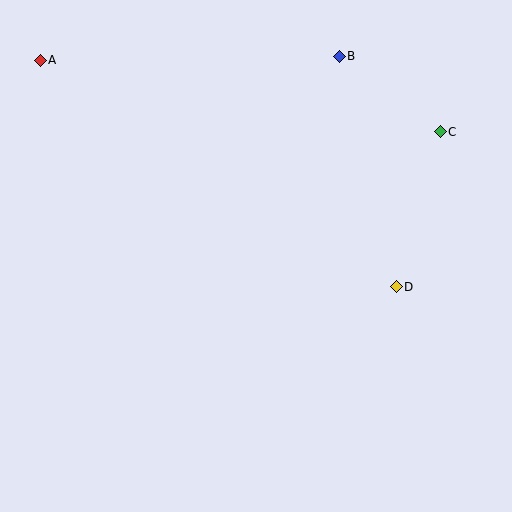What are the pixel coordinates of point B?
Point B is at (339, 56).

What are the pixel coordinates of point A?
Point A is at (40, 60).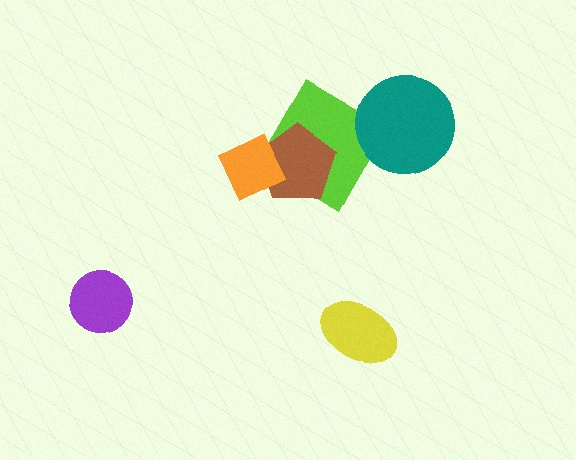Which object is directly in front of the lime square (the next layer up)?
The brown pentagon is directly in front of the lime square.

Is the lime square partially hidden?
Yes, it is partially covered by another shape.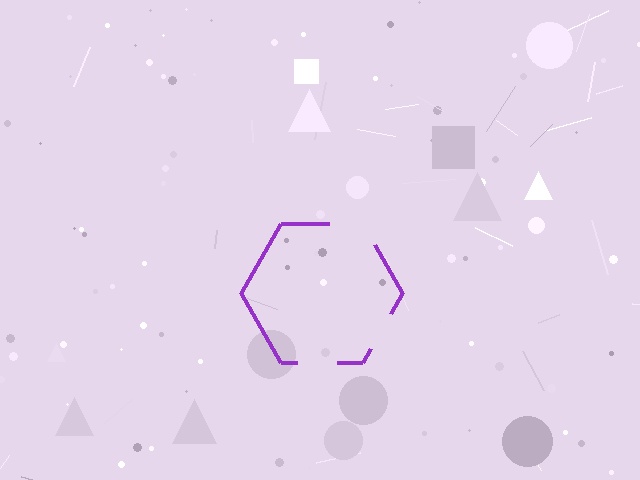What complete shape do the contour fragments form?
The contour fragments form a hexagon.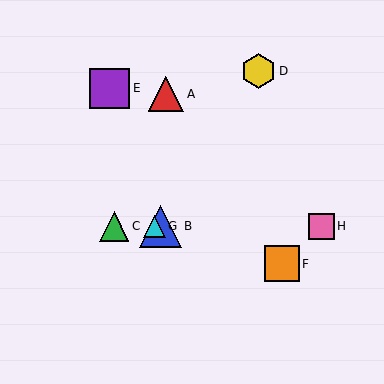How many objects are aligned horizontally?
4 objects (B, C, G, H) are aligned horizontally.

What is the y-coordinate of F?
Object F is at y≈264.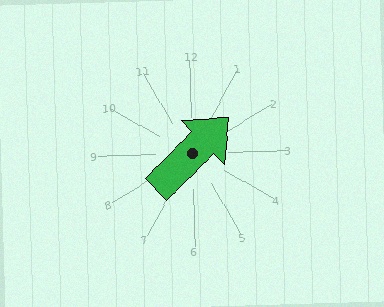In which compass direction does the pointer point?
Northeast.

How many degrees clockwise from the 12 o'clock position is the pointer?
Approximately 47 degrees.